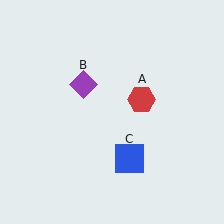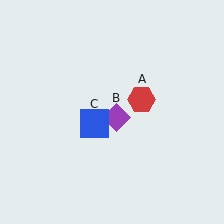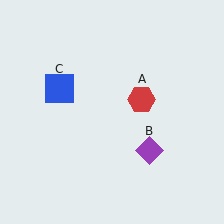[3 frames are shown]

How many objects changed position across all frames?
2 objects changed position: purple diamond (object B), blue square (object C).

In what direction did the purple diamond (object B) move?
The purple diamond (object B) moved down and to the right.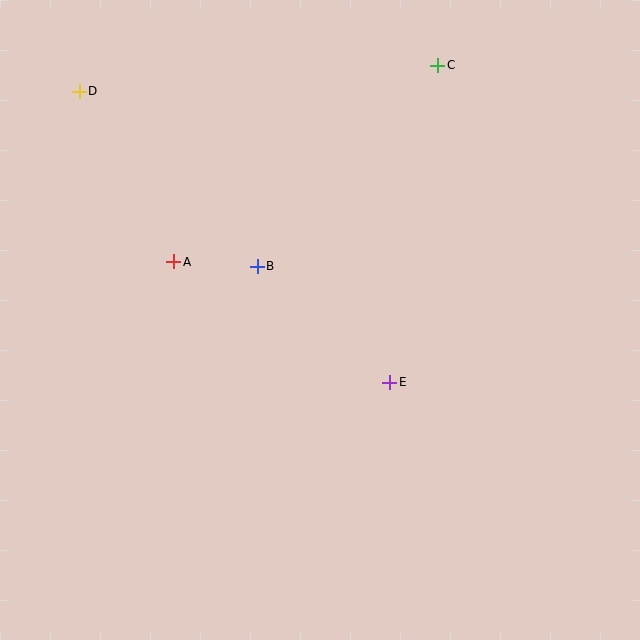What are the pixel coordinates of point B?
Point B is at (257, 266).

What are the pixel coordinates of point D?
Point D is at (79, 91).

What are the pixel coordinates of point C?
Point C is at (438, 65).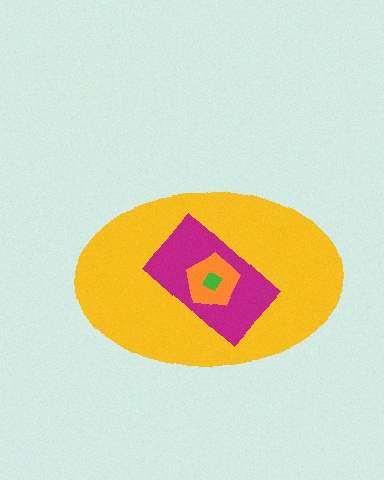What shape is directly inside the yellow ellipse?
The magenta rectangle.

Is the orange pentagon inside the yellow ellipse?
Yes.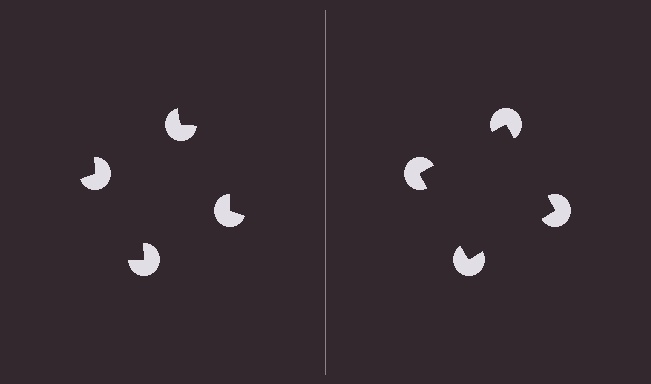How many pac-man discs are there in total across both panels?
8 — 4 on each side.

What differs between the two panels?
The pac-man discs are positioned identically on both sides; only the wedge orientations differ. On the right they align to a square; on the left they are misaligned.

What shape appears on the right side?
An illusory square.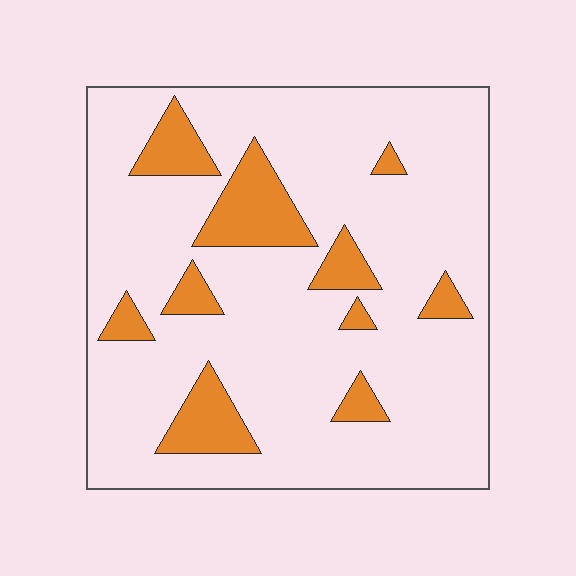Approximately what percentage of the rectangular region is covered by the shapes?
Approximately 15%.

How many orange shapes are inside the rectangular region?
10.